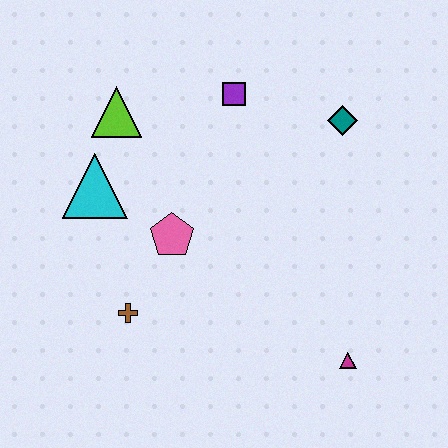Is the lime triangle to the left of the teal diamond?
Yes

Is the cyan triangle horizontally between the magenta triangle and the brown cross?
No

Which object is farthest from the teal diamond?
The brown cross is farthest from the teal diamond.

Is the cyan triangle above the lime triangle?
No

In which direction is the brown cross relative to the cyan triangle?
The brown cross is below the cyan triangle.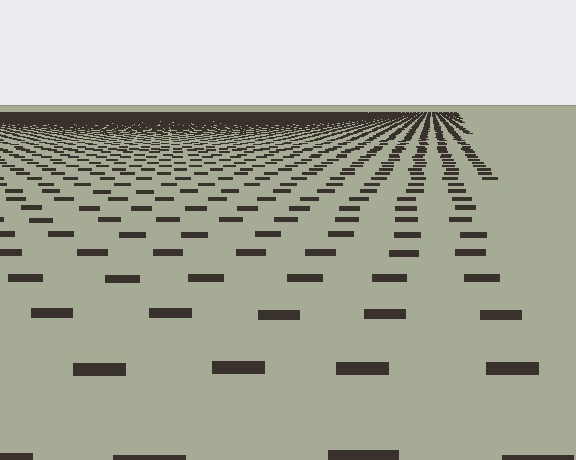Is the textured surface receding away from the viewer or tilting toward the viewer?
The surface is receding away from the viewer. Texture elements get smaller and denser toward the top.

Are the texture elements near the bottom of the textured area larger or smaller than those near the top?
Larger. Near the bottom, elements are closer to the viewer and appear at a bigger on-screen size.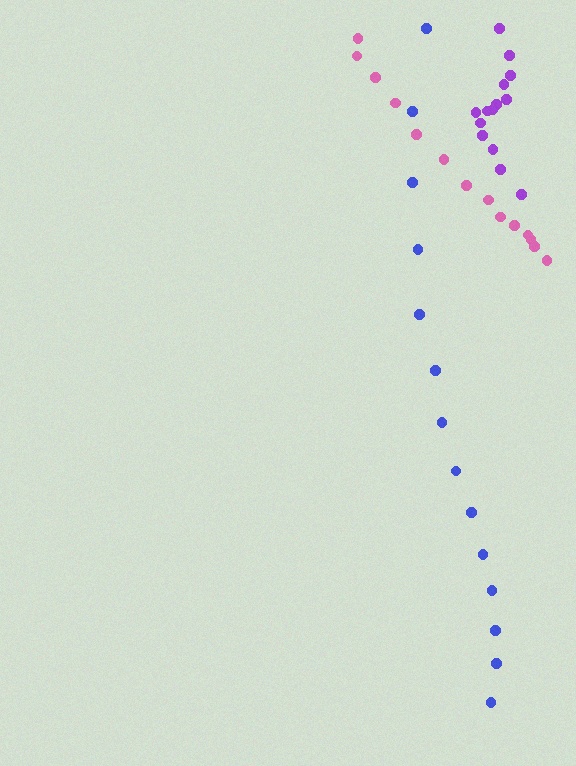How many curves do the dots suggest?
There are 3 distinct paths.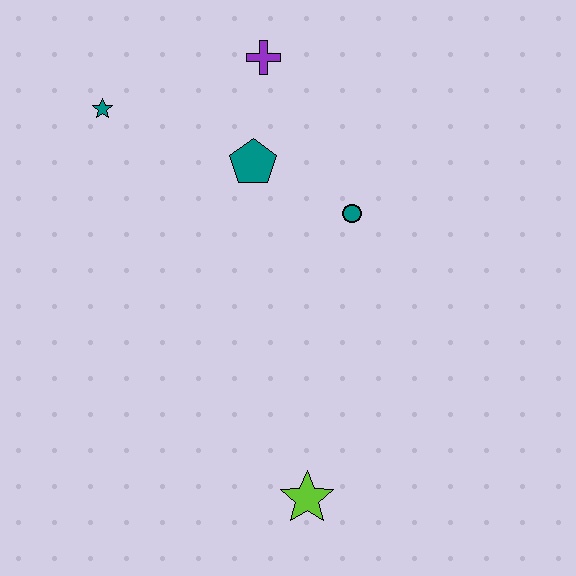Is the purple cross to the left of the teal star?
No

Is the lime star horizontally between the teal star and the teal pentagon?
No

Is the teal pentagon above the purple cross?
No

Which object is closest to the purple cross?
The teal pentagon is closest to the purple cross.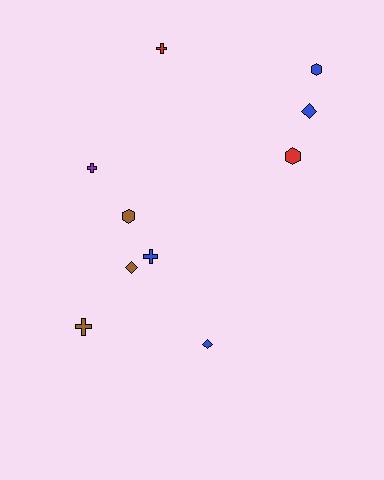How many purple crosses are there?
There is 1 purple cross.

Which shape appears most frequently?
Cross, with 4 objects.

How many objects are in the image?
There are 10 objects.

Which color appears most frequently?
Blue, with 4 objects.